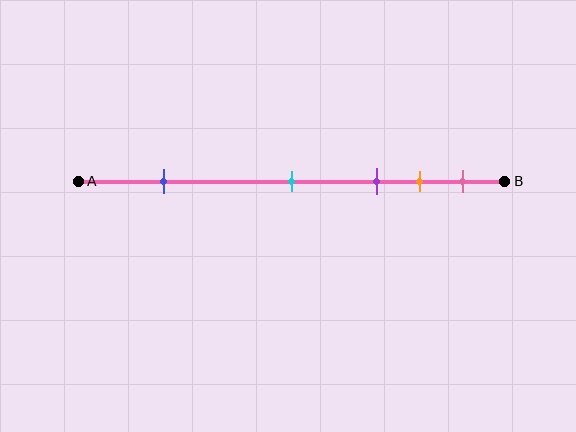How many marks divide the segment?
There are 5 marks dividing the segment.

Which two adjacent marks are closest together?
The orange and pink marks are the closest adjacent pair.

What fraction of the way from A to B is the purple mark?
The purple mark is approximately 70% (0.7) of the way from A to B.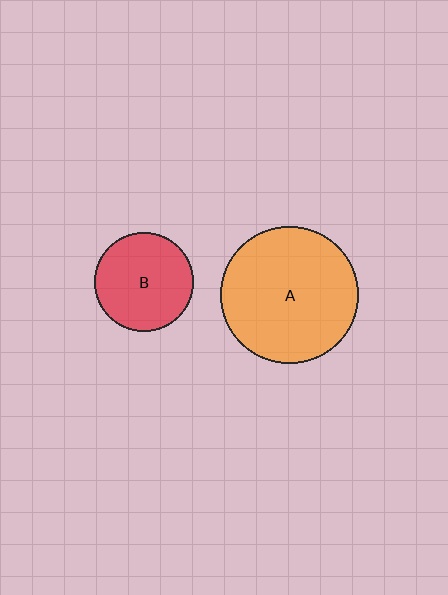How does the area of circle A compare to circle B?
Approximately 1.9 times.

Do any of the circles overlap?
No, none of the circles overlap.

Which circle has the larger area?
Circle A (orange).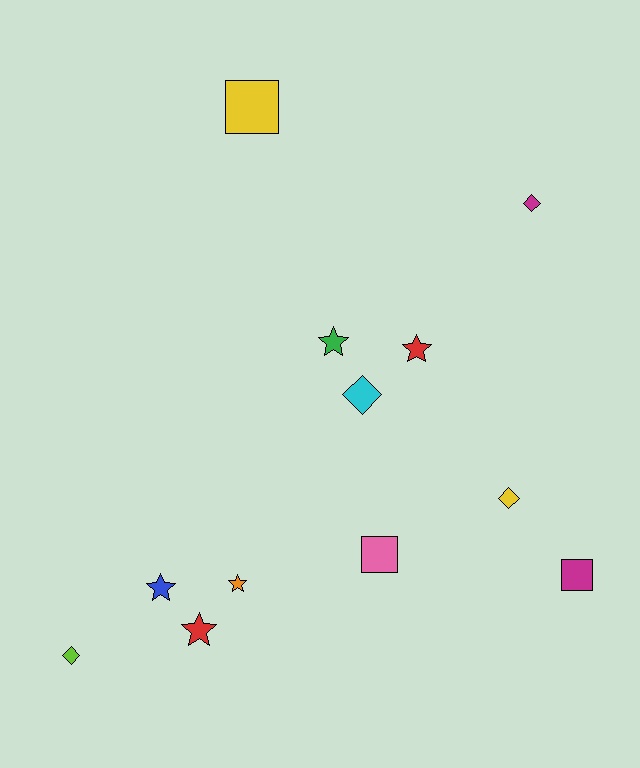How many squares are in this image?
There are 3 squares.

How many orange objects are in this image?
There is 1 orange object.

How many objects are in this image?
There are 12 objects.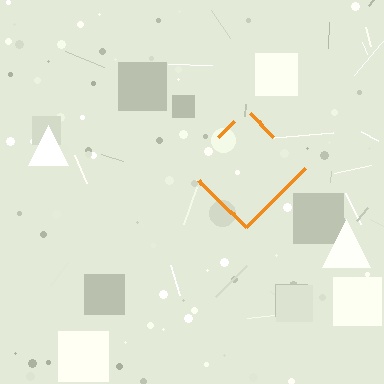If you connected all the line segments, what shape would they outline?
They would outline a diamond.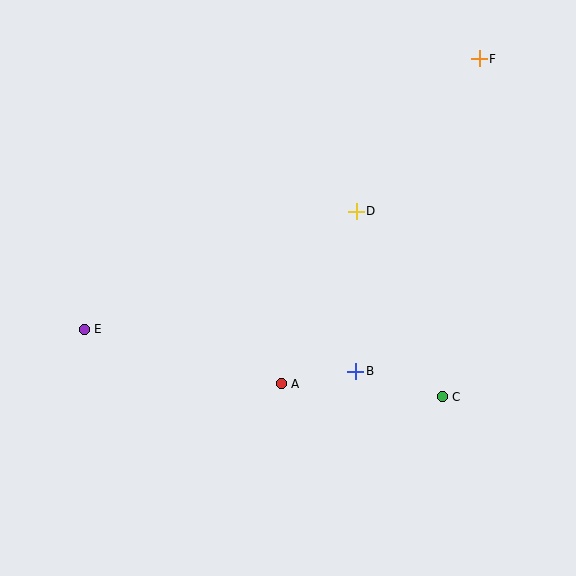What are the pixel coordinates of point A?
Point A is at (281, 384).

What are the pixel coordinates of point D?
Point D is at (356, 211).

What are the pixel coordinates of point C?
Point C is at (442, 397).